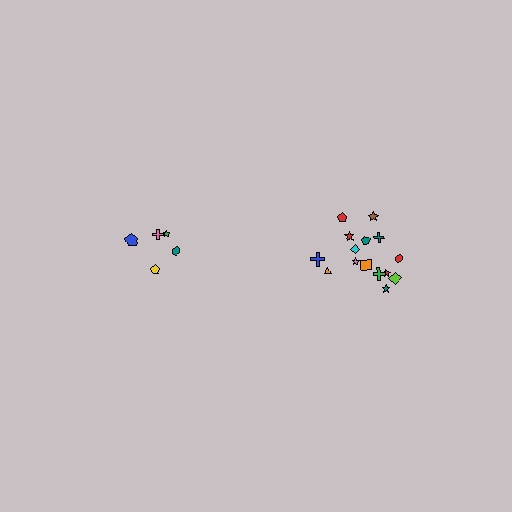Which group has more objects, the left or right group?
The right group.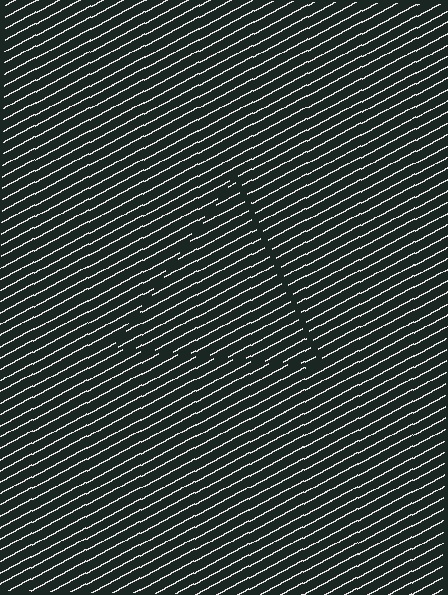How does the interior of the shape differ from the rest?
The interior of the shape contains the same grating, shifted by half a period — the contour is defined by the phase discontinuity where line-ends from the inner and outer gratings abut.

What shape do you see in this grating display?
An illusory triangle. The interior of the shape contains the same grating, shifted by half a period — the contour is defined by the phase discontinuity where line-ends from the inner and outer gratings abut.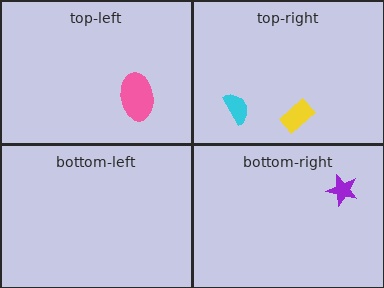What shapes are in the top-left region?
The pink ellipse.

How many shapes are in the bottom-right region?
1.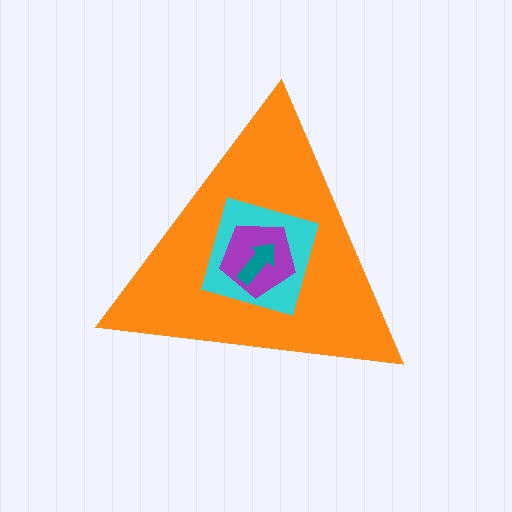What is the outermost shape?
The orange triangle.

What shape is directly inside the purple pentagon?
The teal arrow.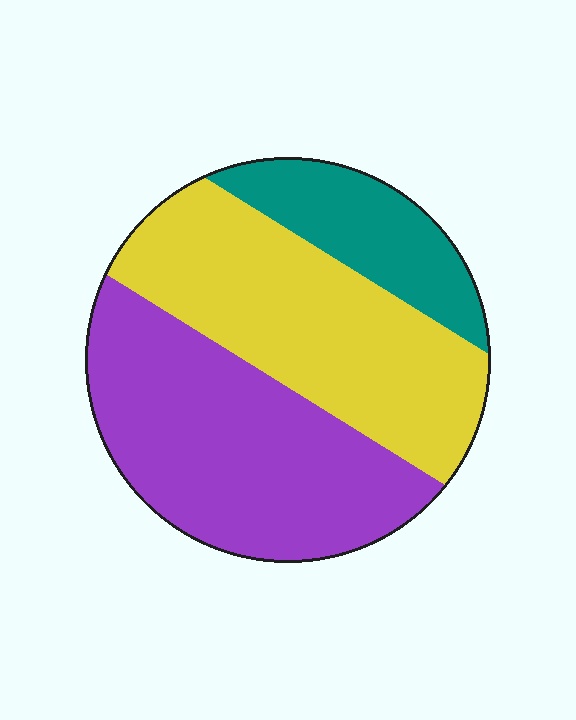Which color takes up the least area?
Teal, at roughly 15%.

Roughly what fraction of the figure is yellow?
Yellow covers roughly 40% of the figure.